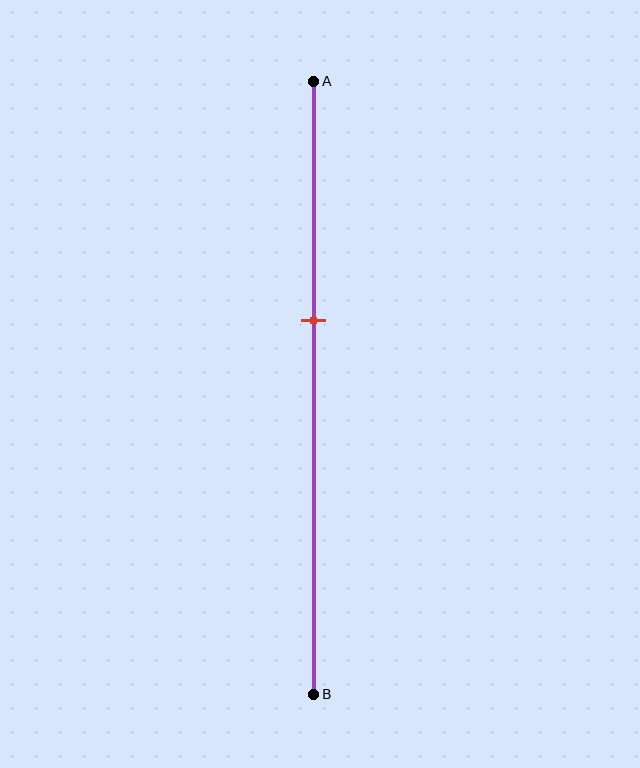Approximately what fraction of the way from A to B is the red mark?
The red mark is approximately 40% of the way from A to B.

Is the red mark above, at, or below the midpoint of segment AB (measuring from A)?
The red mark is above the midpoint of segment AB.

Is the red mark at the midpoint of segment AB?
No, the mark is at about 40% from A, not at the 50% midpoint.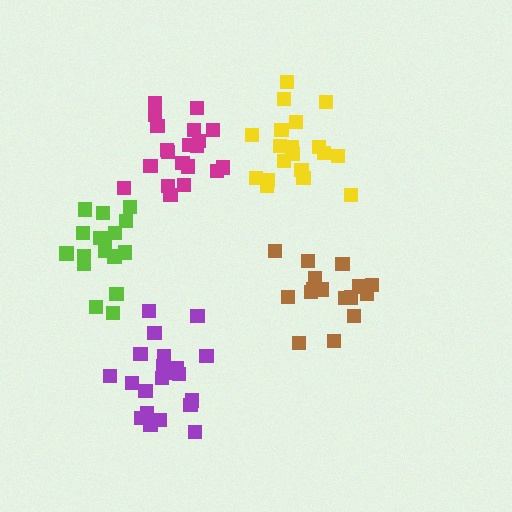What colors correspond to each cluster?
The clusters are colored: brown, lime, yellow, purple, magenta.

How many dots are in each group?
Group 1: 16 dots, Group 2: 17 dots, Group 3: 19 dots, Group 4: 21 dots, Group 5: 20 dots (93 total).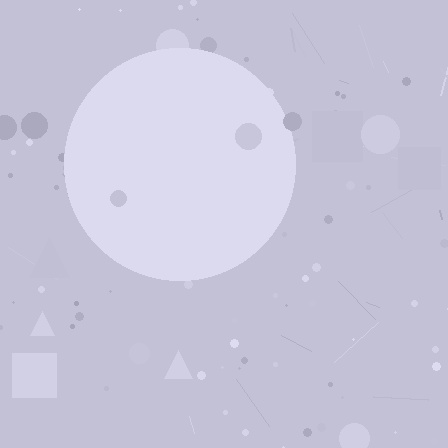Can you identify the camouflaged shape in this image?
The camouflaged shape is a circle.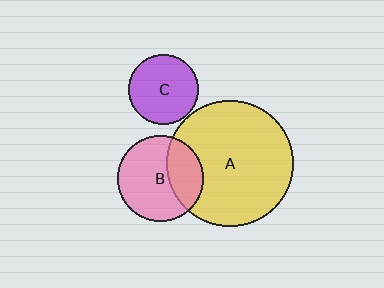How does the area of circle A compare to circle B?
Approximately 2.1 times.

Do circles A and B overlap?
Yes.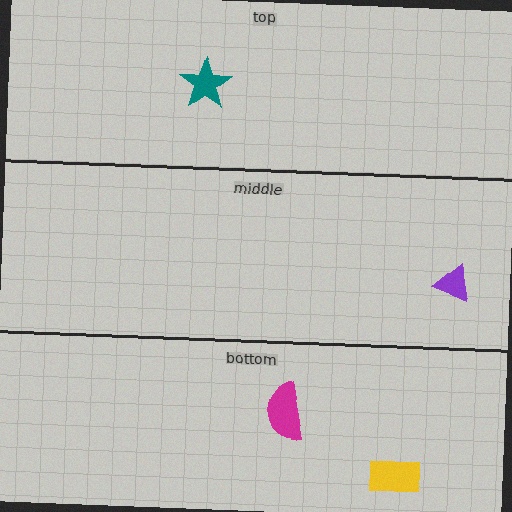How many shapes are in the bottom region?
2.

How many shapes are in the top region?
1.